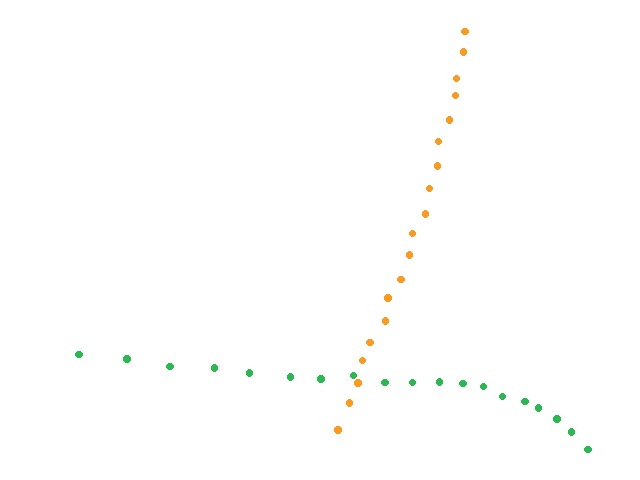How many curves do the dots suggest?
There are 2 distinct paths.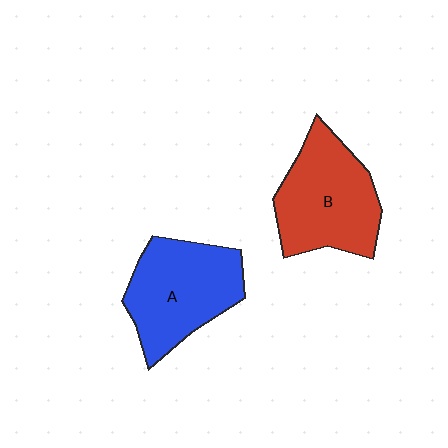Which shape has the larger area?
Shape B (red).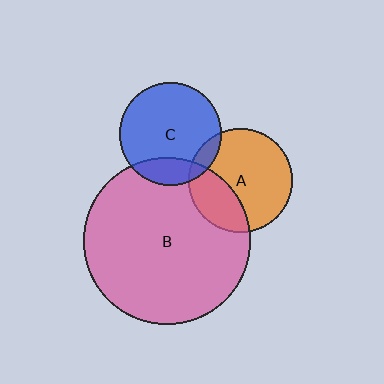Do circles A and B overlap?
Yes.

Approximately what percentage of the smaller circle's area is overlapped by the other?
Approximately 30%.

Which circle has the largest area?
Circle B (pink).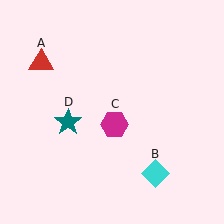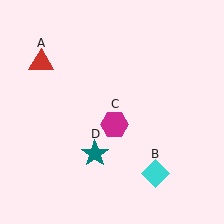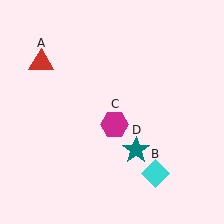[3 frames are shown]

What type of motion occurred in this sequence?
The teal star (object D) rotated counterclockwise around the center of the scene.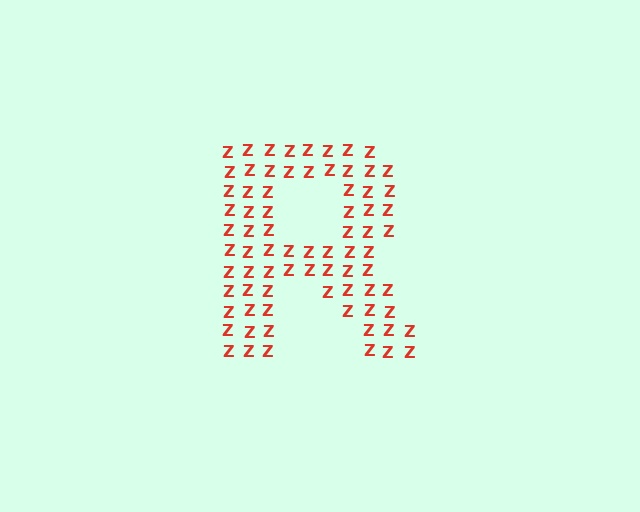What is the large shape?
The large shape is the letter R.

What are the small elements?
The small elements are letter Z's.